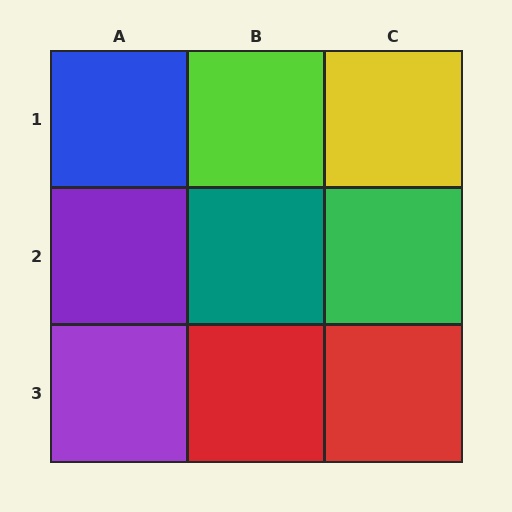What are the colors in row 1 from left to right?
Blue, lime, yellow.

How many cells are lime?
1 cell is lime.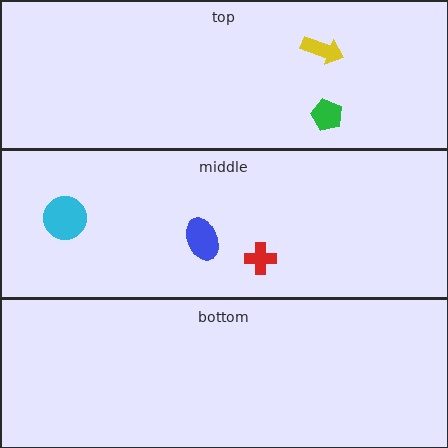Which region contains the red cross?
The middle region.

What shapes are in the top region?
The yellow arrow, the green pentagon.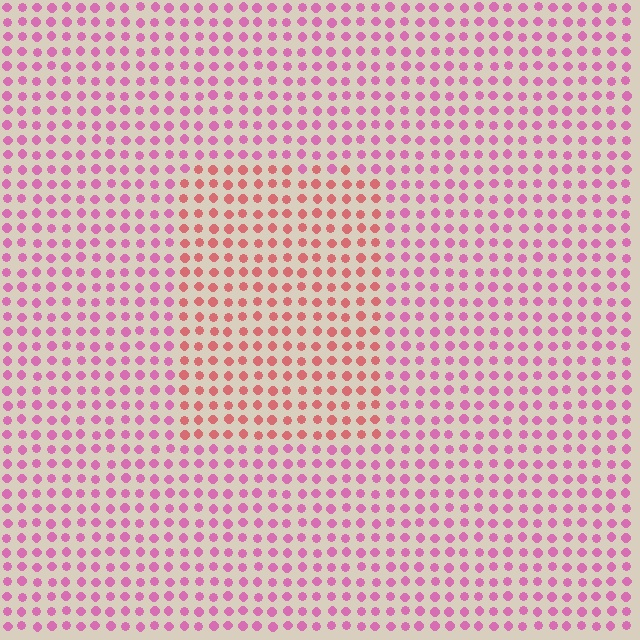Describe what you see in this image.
The image is filled with small pink elements in a uniform arrangement. A rectangle-shaped region is visible where the elements are tinted to a slightly different hue, forming a subtle color boundary.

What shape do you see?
I see a rectangle.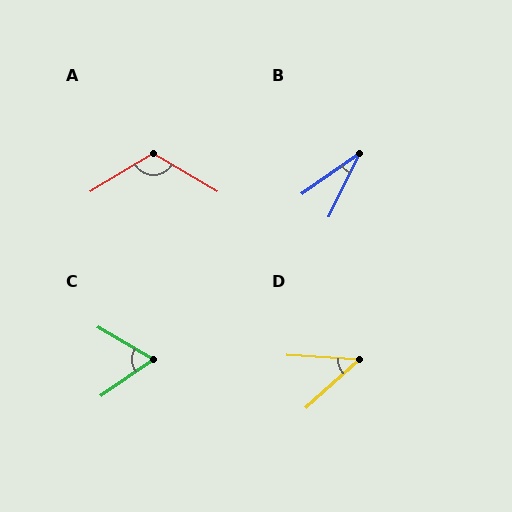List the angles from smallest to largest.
B (30°), D (46°), C (65°), A (119°).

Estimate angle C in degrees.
Approximately 65 degrees.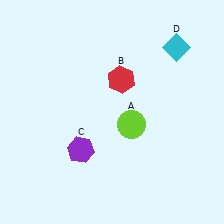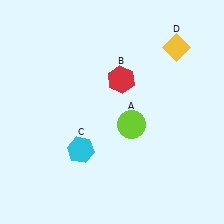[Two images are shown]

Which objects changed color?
C changed from purple to cyan. D changed from cyan to yellow.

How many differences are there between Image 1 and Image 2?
There are 2 differences between the two images.